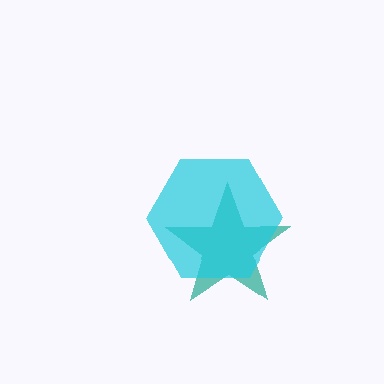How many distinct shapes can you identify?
There are 2 distinct shapes: a teal star, a cyan hexagon.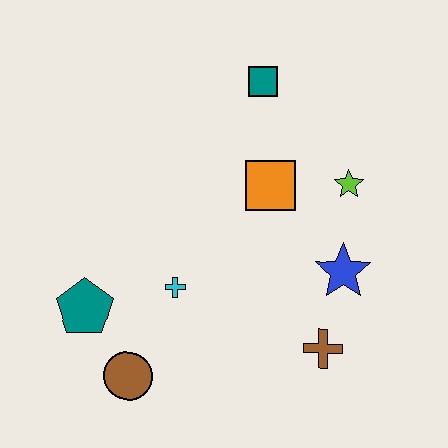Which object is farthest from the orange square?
The brown circle is farthest from the orange square.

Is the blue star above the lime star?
No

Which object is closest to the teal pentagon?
The brown circle is closest to the teal pentagon.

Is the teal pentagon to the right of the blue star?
No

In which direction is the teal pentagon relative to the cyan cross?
The teal pentagon is to the left of the cyan cross.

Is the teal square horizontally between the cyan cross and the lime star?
Yes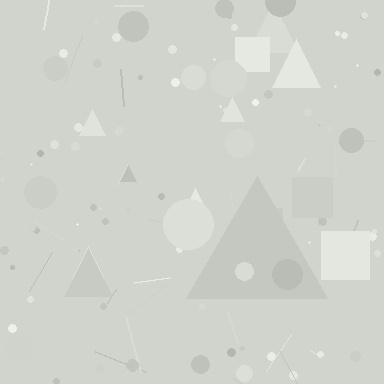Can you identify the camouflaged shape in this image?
The camouflaged shape is a triangle.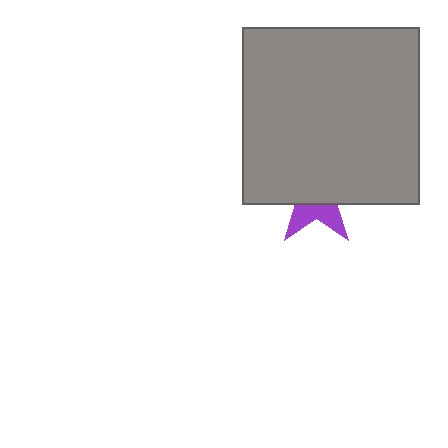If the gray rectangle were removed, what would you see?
You would see the complete purple star.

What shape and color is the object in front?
The object in front is a gray rectangle.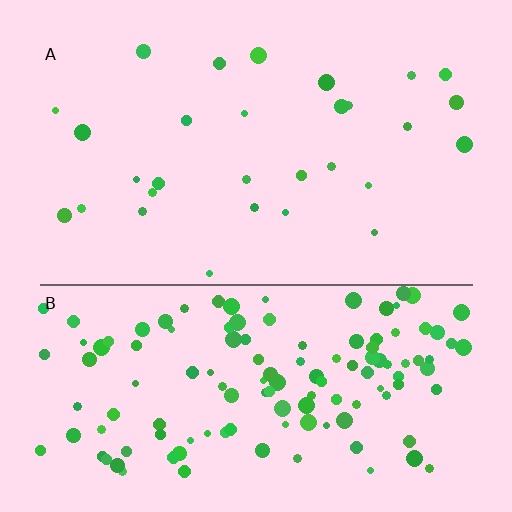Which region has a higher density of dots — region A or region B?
B (the bottom).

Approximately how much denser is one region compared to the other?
Approximately 4.6× — region B over region A.